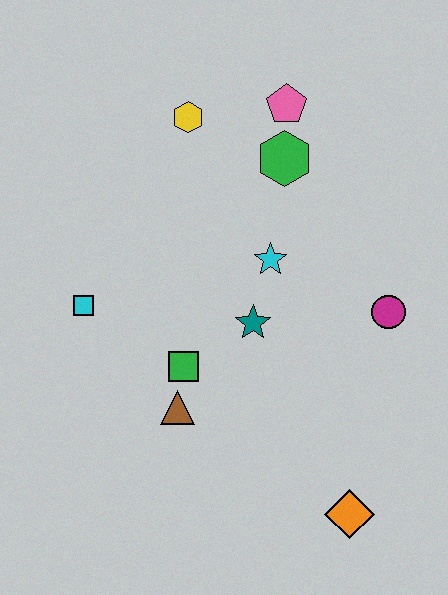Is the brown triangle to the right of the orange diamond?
No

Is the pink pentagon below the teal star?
No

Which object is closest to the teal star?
The cyan star is closest to the teal star.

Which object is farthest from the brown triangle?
The pink pentagon is farthest from the brown triangle.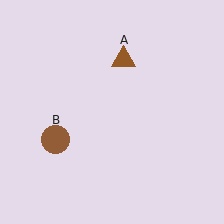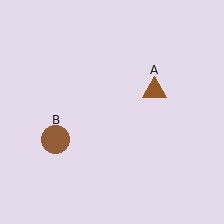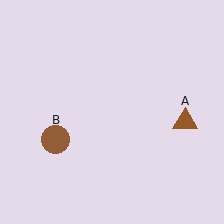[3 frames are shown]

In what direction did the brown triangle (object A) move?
The brown triangle (object A) moved down and to the right.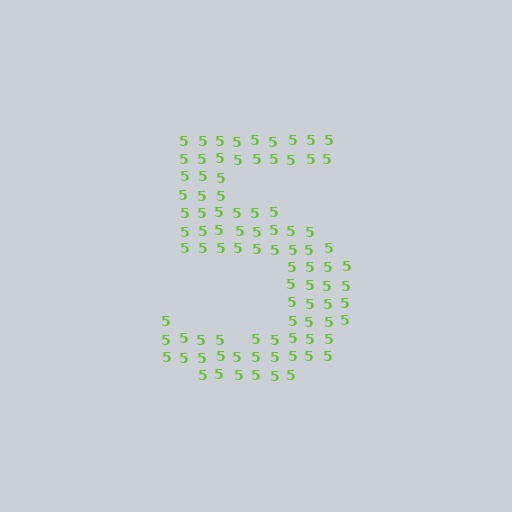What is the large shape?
The large shape is the digit 5.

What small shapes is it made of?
It is made of small digit 5's.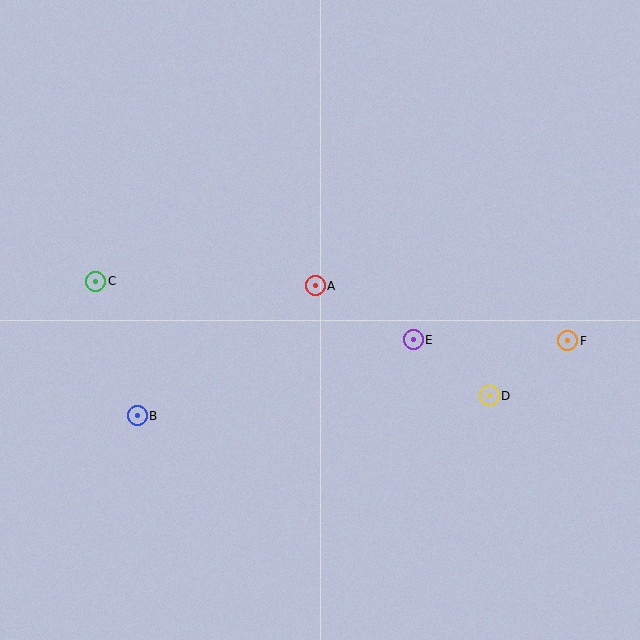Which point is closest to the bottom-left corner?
Point B is closest to the bottom-left corner.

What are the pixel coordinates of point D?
Point D is at (489, 396).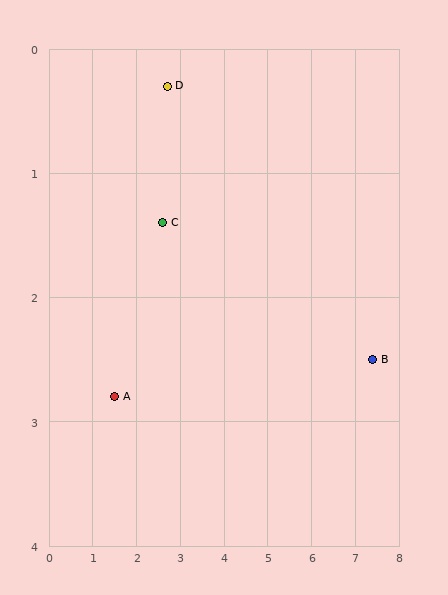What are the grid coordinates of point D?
Point D is at approximately (2.7, 0.3).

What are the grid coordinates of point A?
Point A is at approximately (1.5, 2.8).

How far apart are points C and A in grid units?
Points C and A are about 1.8 grid units apart.